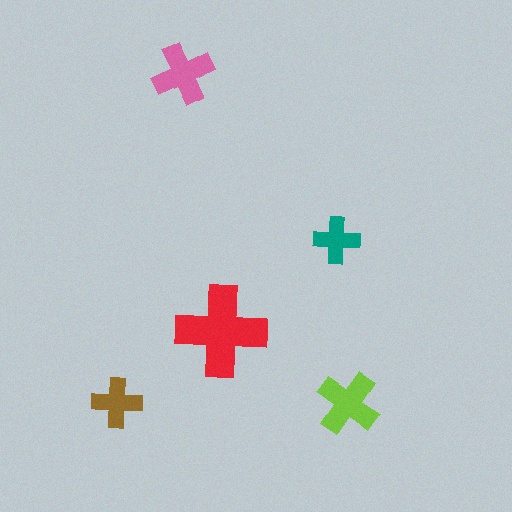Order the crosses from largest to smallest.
the red one, the lime one, the pink one, the brown one, the teal one.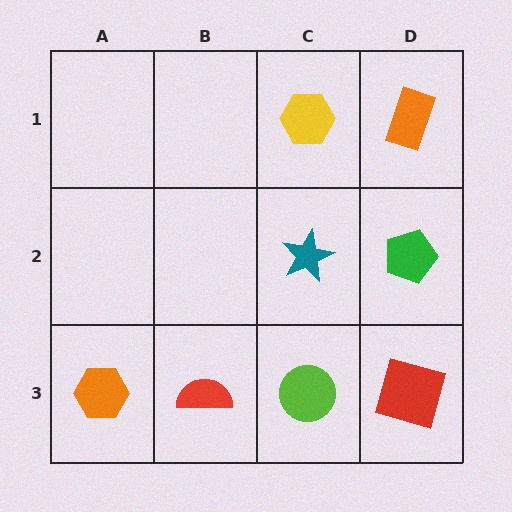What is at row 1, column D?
An orange rectangle.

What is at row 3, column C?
A lime circle.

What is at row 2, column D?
A green pentagon.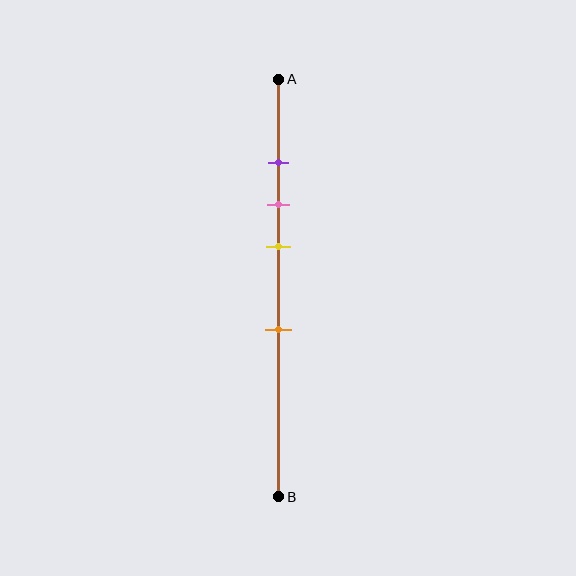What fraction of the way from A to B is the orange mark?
The orange mark is approximately 60% (0.6) of the way from A to B.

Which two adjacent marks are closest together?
The purple and pink marks are the closest adjacent pair.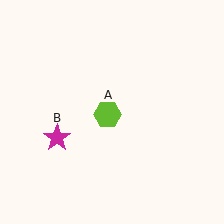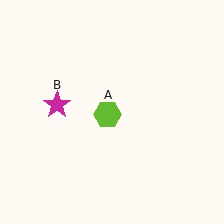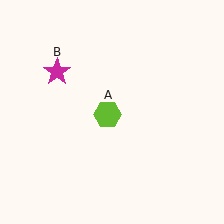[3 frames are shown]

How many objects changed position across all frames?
1 object changed position: magenta star (object B).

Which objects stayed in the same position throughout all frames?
Lime hexagon (object A) remained stationary.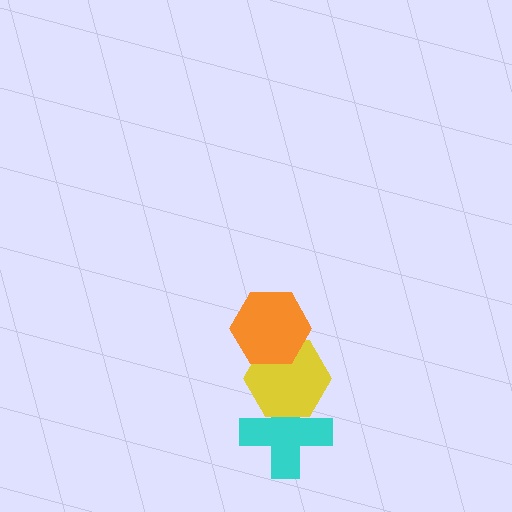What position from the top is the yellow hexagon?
The yellow hexagon is 2nd from the top.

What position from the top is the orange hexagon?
The orange hexagon is 1st from the top.